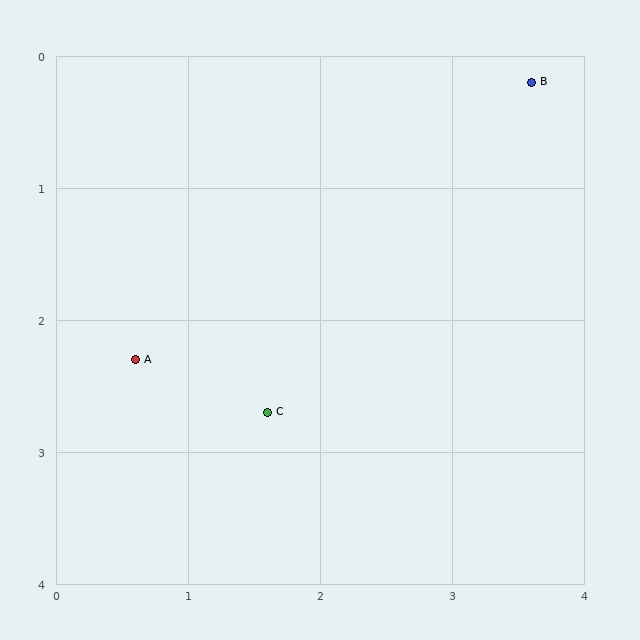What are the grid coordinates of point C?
Point C is at approximately (1.6, 2.7).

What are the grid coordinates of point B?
Point B is at approximately (3.6, 0.2).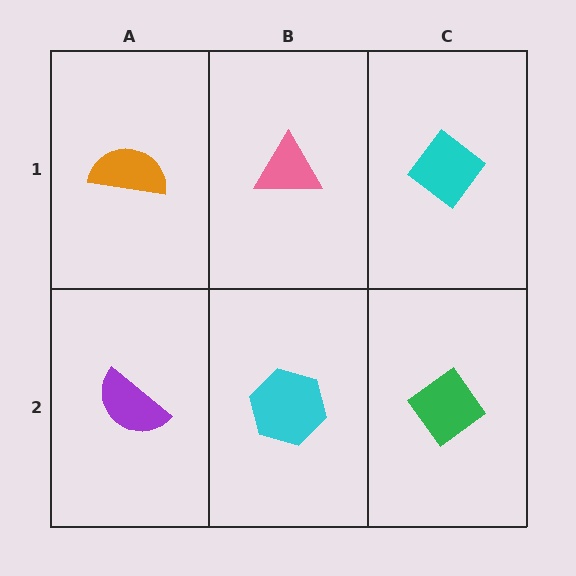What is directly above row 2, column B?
A pink triangle.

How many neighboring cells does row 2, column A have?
2.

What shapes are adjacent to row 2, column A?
An orange semicircle (row 1, column A), a cyan hexagon (row 2, column B).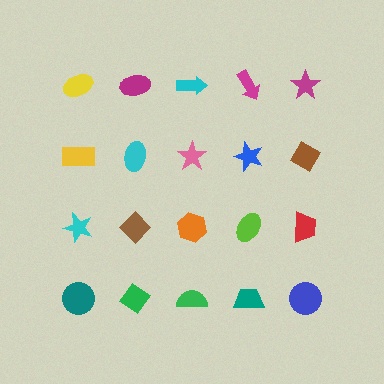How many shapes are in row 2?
5 shapes.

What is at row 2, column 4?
A blue star.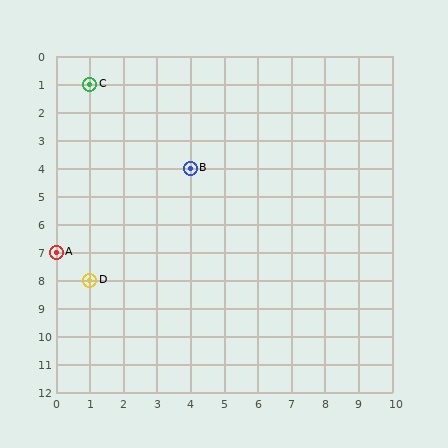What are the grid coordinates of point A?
Point A is at grid coordinates (0, 7).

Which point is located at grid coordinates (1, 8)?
Point D is at (1, 8).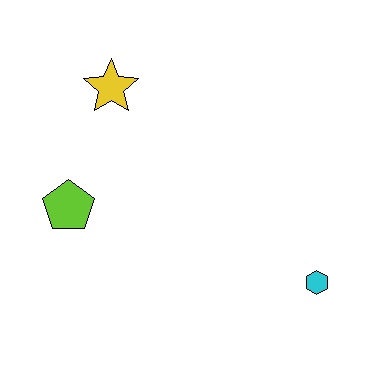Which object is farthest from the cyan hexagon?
The yellow star is farthest from the cyan hexagon.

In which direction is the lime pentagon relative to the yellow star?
The lime pentagon is below the yellow star.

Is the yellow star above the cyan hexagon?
Yes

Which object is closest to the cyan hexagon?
The lime pentagon is closest to the cyan hexagon.